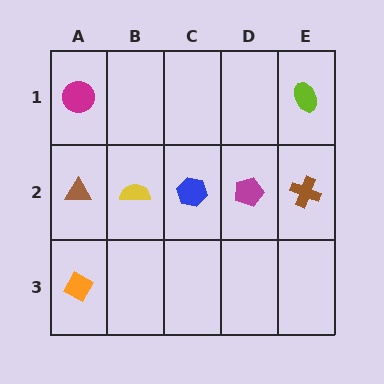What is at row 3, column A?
An orange diamond.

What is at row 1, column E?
A lime ellipse.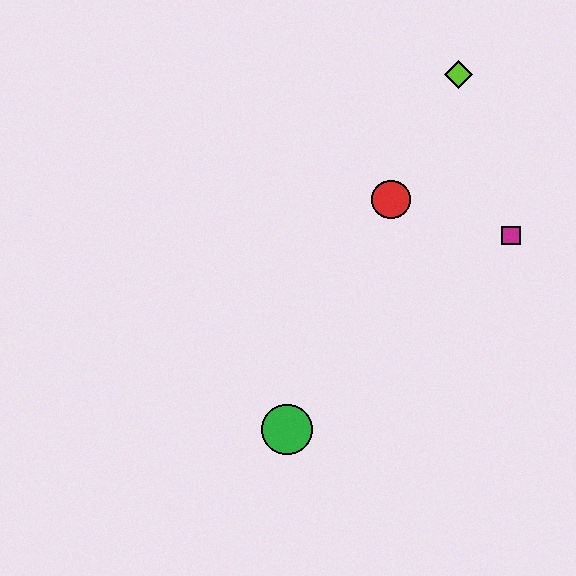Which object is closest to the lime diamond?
The red circle is closest to the lime diamond.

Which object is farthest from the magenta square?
The green circle is farthest from the magenta square.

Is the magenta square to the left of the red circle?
No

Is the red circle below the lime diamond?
Yes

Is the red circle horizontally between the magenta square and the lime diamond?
No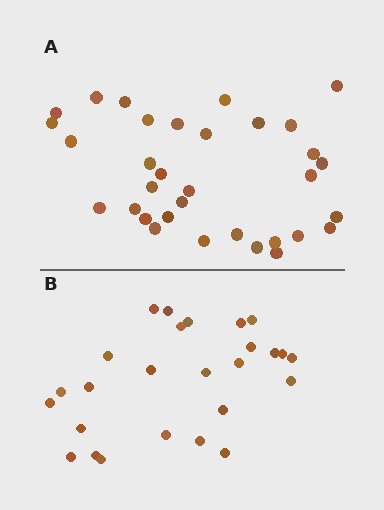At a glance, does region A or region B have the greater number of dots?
Region A (the top region) has more dots.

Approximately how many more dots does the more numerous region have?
Region A has roughly 8 or so more dots than region B.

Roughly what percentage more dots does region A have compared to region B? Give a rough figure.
About 25% more.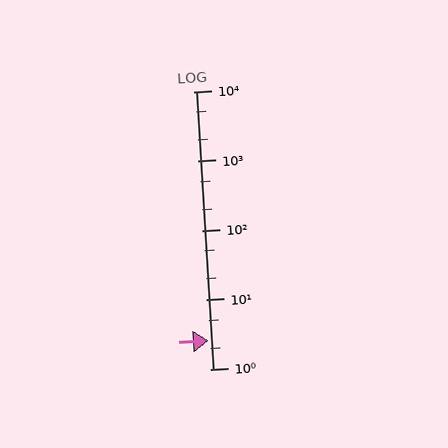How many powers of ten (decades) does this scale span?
The scale spans 4 decades, from 1 to 10000.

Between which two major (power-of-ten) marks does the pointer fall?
The pointer is between 1 and 10.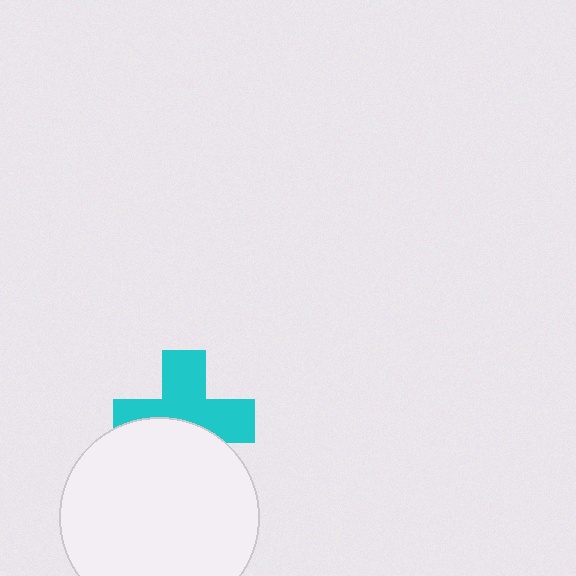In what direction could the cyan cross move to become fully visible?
The cyan cross could move up. That would shift it out from behind the white circle entirely.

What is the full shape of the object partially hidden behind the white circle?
The partially hidden object is a cyan cross.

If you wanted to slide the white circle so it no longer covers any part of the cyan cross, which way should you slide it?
Slide it down — that is the most direct way to separate the two shapes.